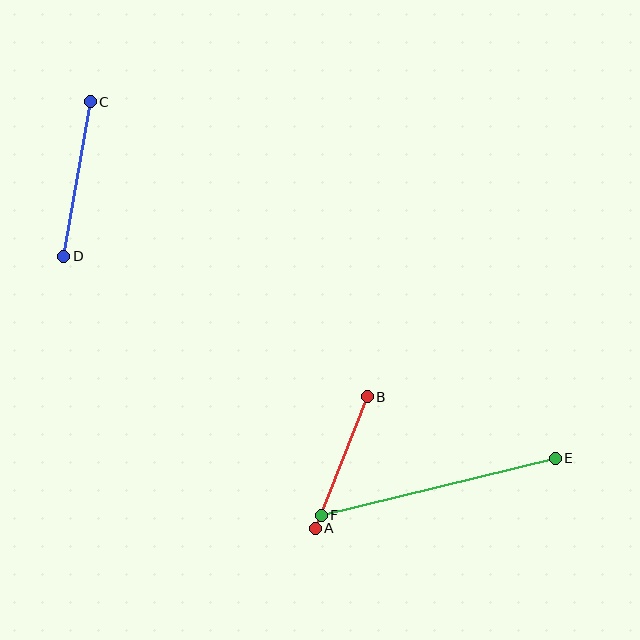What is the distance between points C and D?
The distance is approximately 157 pixels.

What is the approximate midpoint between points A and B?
The midpoint is at approximately (341, 463) pixels.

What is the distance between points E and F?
The distance is approximately 241 pixels.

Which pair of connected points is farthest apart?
Points E and F are farthest apart.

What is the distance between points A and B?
The distance is approximately 141 pixels.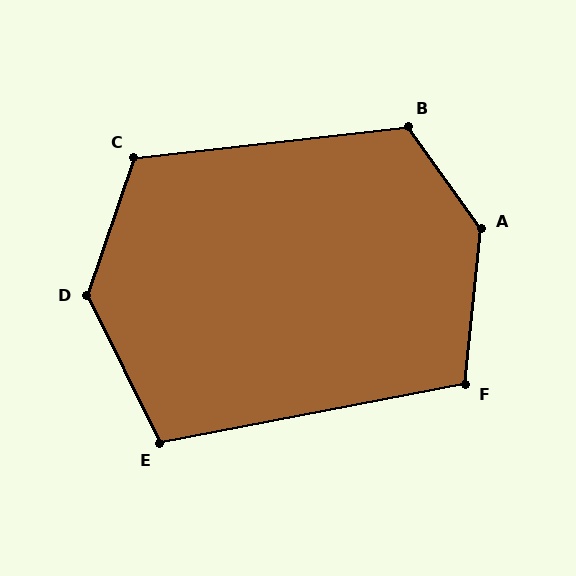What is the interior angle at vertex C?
Approximately 116 degrees (obtuse).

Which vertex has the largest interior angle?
A, at approximately 139 degrees.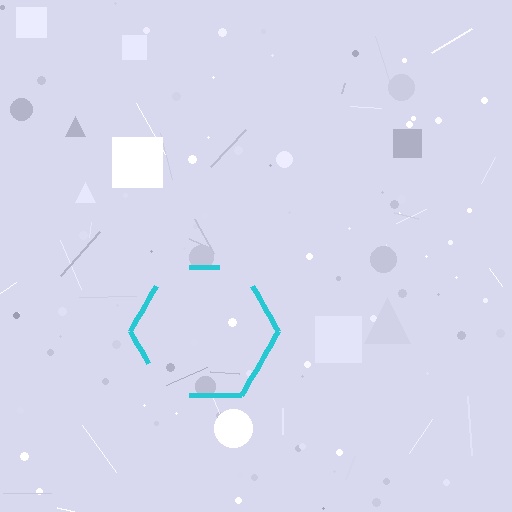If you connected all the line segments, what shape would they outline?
They would outline a hexagon.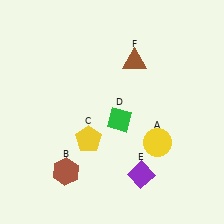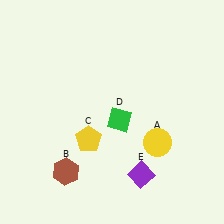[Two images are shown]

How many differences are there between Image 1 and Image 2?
There is 1 difference between the two images.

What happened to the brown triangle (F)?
The brown triangle (F) was removed in Image 2. It was in the top-right area of Image 1.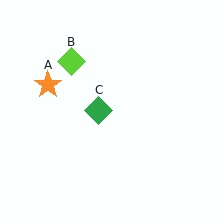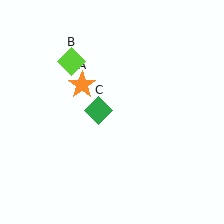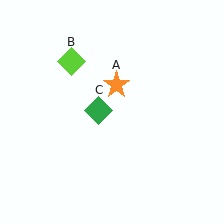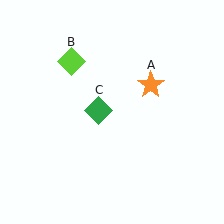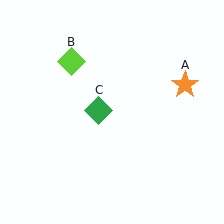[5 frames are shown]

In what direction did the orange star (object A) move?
The orange star (object A) moved right.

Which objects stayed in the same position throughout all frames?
Lime diamond (object B) and green diamond (object C) remained stationary.